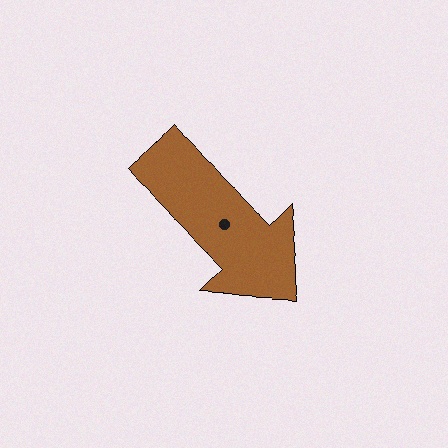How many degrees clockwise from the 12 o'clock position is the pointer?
Approximately 134 degrees.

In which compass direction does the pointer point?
Southeast.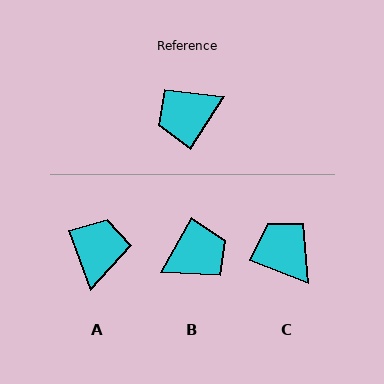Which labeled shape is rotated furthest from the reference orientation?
B, about 178 degrees away.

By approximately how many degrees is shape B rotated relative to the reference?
Approximately 178 degrees clockwise.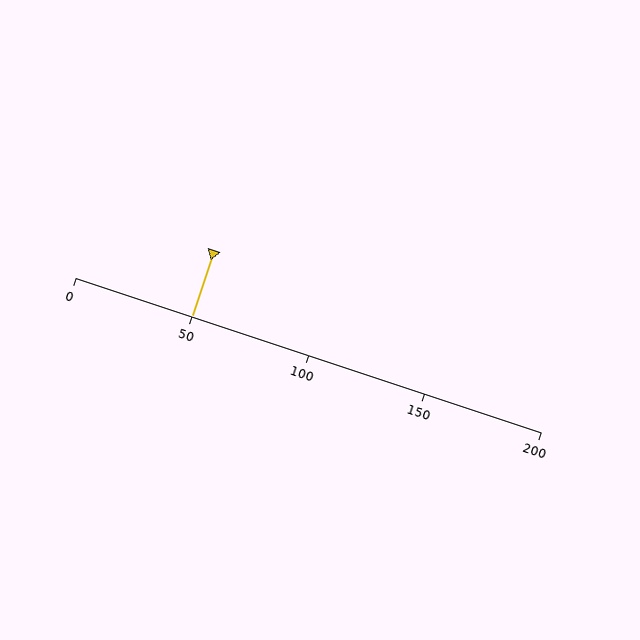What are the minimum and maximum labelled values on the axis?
The axis runs from 0 to 200.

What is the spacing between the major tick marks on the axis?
The major ticks are spaced 50 apart.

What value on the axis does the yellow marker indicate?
The marker indicates approximately 50.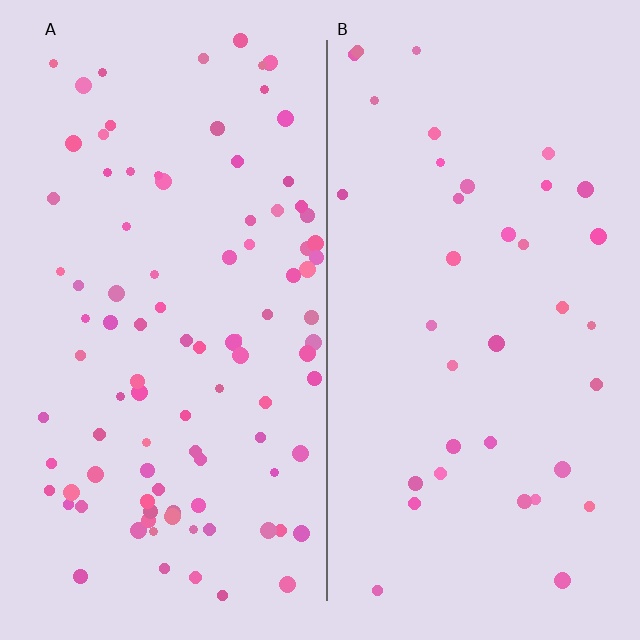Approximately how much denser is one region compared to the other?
Approximately 2.7× — region A over region B.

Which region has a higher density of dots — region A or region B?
A (the left).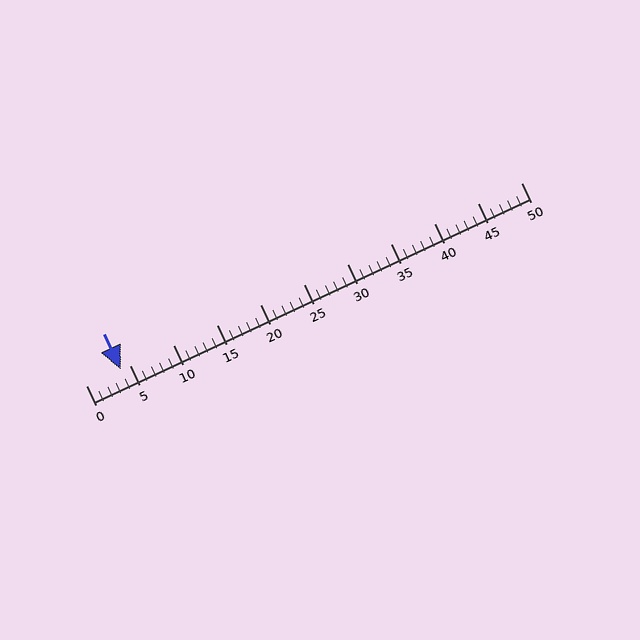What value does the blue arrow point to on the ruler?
The blue arrow points to approximately 4.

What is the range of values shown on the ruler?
The ruler shows values from 0 to 50.